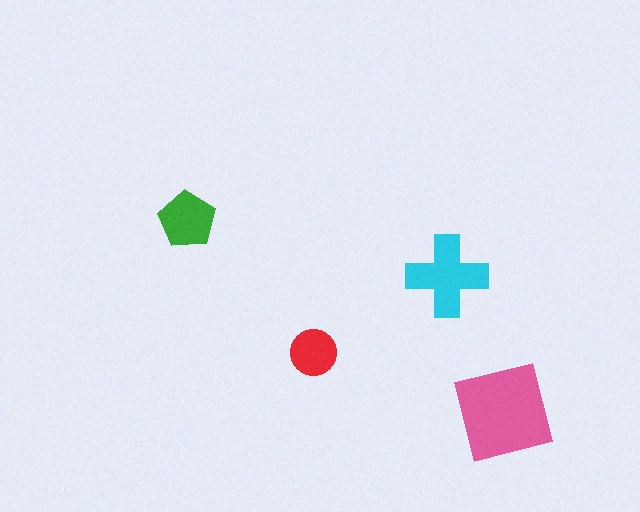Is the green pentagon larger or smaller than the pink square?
Smaller.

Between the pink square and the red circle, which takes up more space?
The pink square.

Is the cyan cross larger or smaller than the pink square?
Smaller.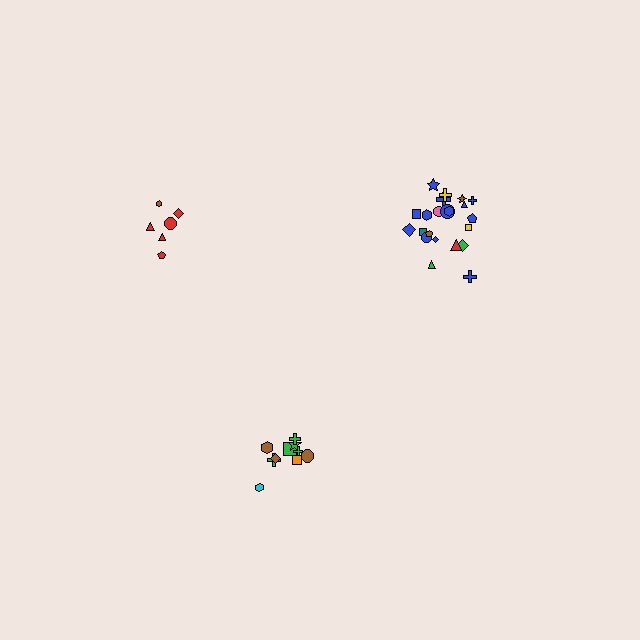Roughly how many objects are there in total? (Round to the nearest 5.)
Roughly 40 objects in total.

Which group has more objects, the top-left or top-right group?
The top-right group.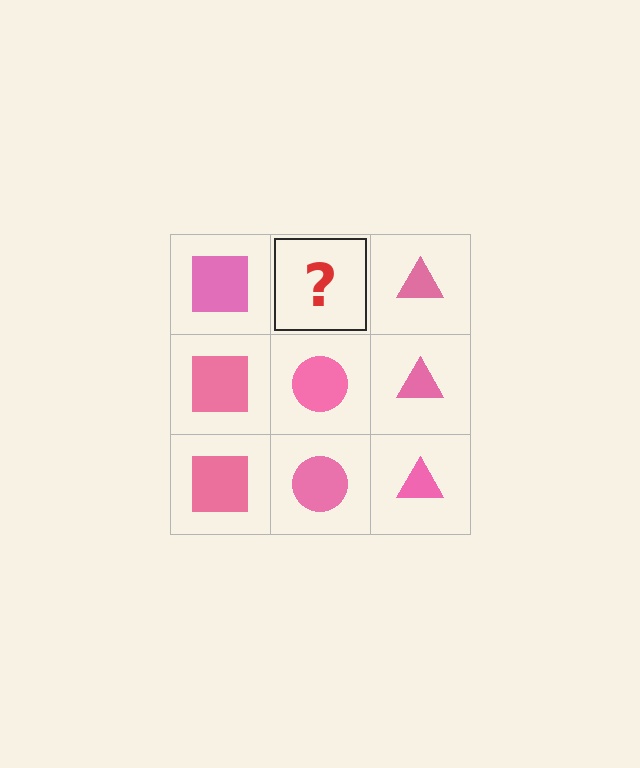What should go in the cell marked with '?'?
The missing cell should contain a pink circle.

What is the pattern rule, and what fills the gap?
The rule is that each column has a consistent shape. The gap should be filled with a pink circle.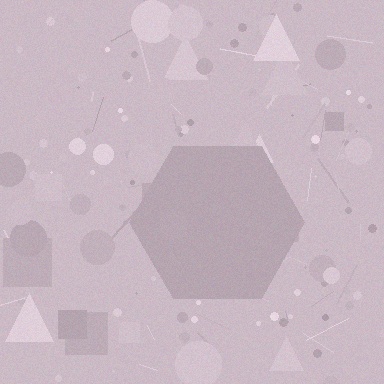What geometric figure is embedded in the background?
A hexagon is embedded in the background.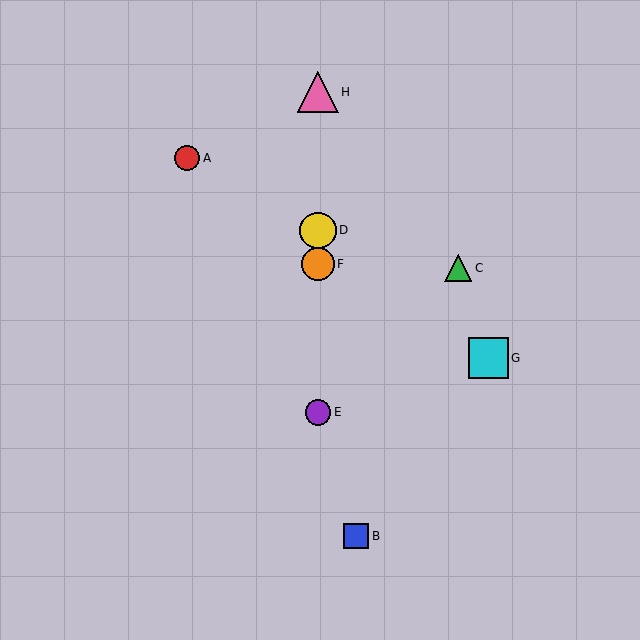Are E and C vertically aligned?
No, E is at x≈318 and C is at x≈458.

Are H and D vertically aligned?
Yes, both are at x≈318.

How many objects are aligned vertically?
4 objects (D, E, F, H) are aligned vertically.